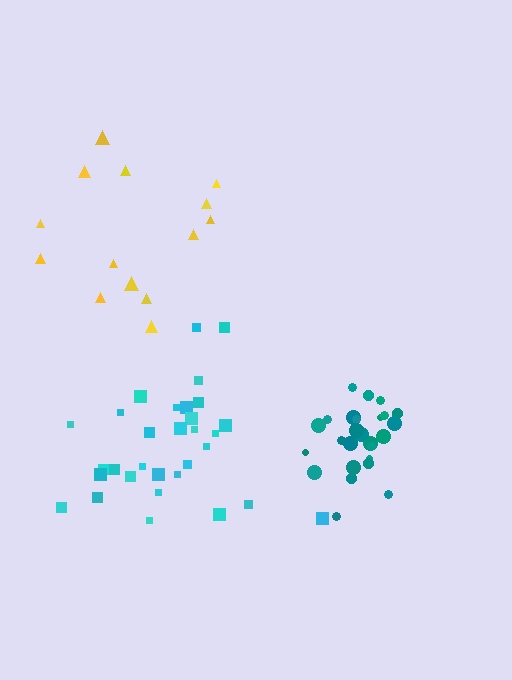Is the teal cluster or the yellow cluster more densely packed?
Teal.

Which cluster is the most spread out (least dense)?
Yellow.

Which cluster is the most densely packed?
Teal.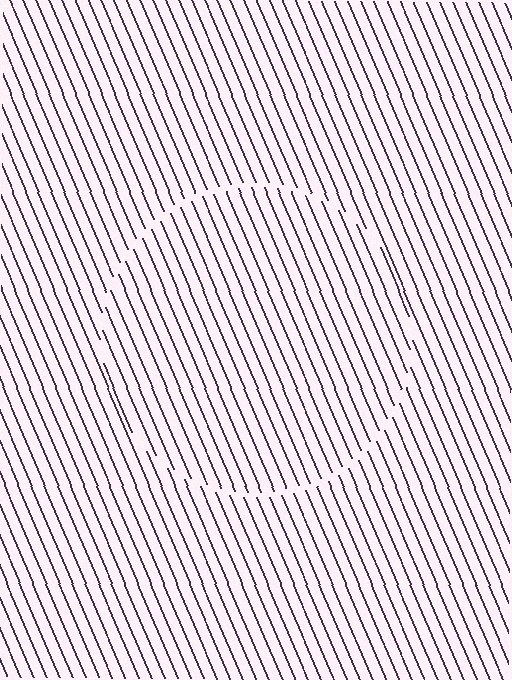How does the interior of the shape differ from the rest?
The interior of the shape contains the same grating, shifted by half a period — the contour is defined by the phase discontinuity where line-ends from the inner and outer gratings abut.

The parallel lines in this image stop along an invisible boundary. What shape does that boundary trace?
An illusory circle. The interior of the shape contains the same grating, shifted by half a period — the contour is defined by the phase discontinuity where line-ends from the inner and outer gratings abut.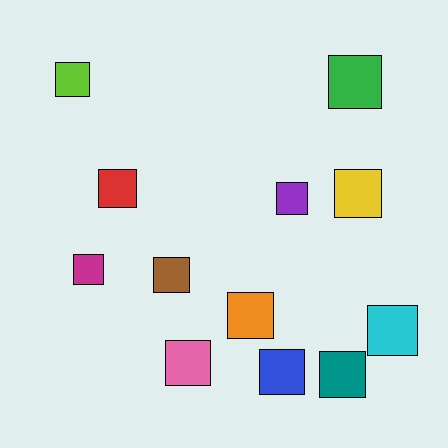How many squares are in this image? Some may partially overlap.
There are 12 squares.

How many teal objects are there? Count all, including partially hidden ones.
There is 1 teal object.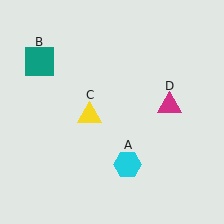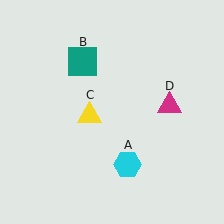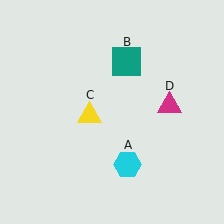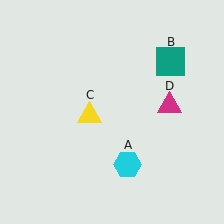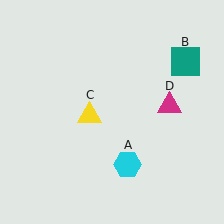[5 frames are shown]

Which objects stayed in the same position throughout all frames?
Cyan hexagon (object A) and yellow triangle (object C) and magenta triangle (object D) remained stationary.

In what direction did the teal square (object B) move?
The teal square (object B) moved right.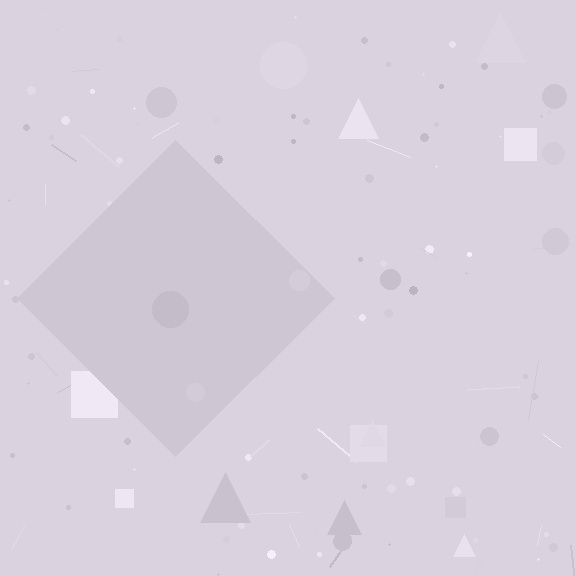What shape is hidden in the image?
A diamond is hidden in the image.